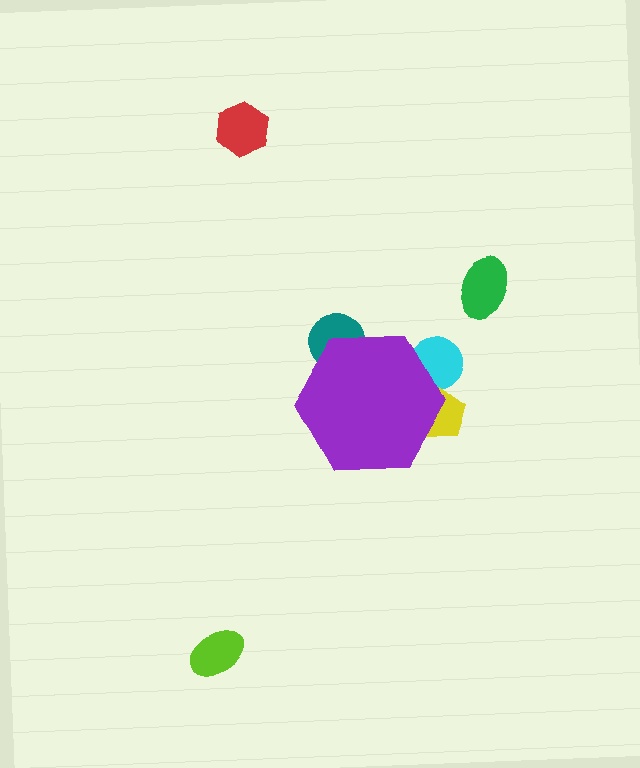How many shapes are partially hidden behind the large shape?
3 shapes are partially hidden.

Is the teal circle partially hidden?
Yes, the teal circle is partially hidden behind the purple hexagon.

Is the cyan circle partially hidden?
Yes, the cyan circle is partially hidden behind the purple hexagon.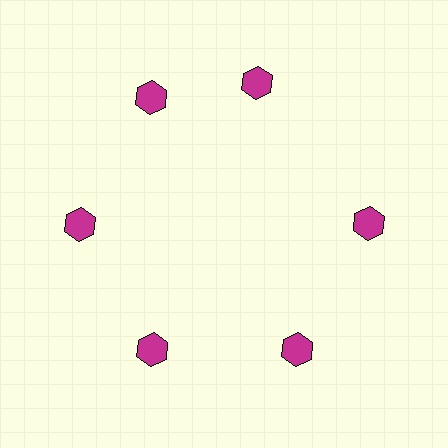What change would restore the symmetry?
The symmetry would be restored by rotating it back into even spacing with its neighbors so that all 6 hexagons sit at equal angles and equal distance from the center.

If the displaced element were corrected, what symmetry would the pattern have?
It would have 6-fold rotational symmetry — the pattern would map onto itself every 60 degrees.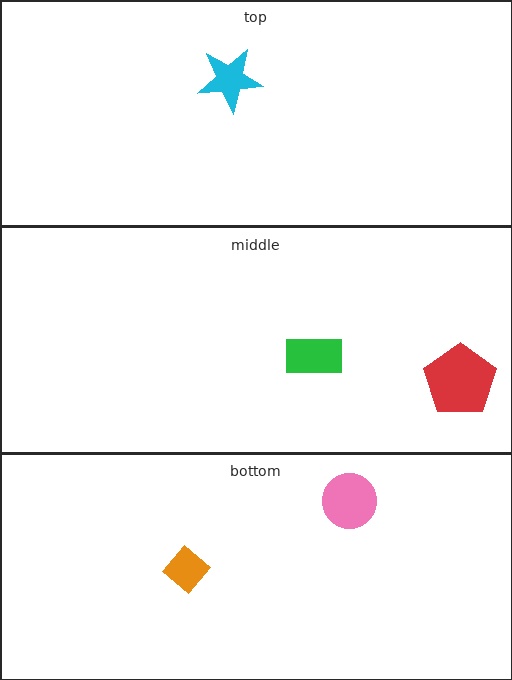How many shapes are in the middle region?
2.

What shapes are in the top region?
The cyan star.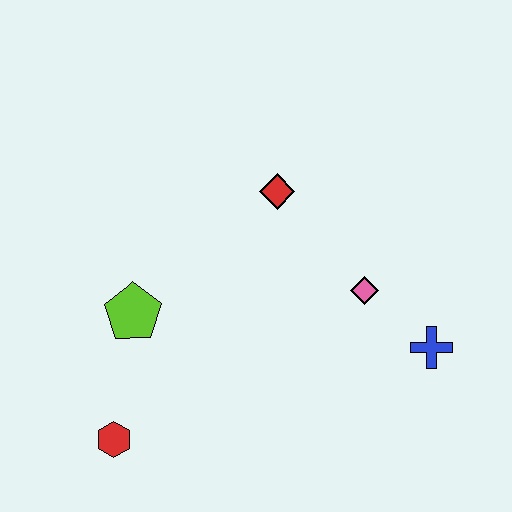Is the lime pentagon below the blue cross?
No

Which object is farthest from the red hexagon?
The blue cross is farthest from the red hexagon.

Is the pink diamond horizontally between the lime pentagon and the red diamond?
No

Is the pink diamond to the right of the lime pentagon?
Yes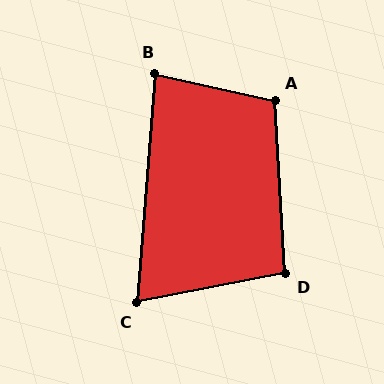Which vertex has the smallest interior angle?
C, at approximately 74 degrees.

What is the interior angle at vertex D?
Approximately 98 degrees (obtuse).